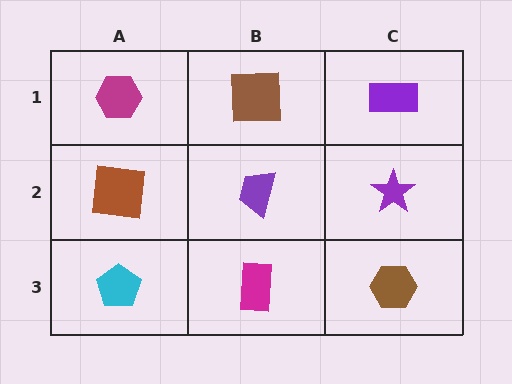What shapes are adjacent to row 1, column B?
A purple trapezoid (row 2, column B), a magenta hexagon (row 1, column A), a purple rectangle (row 1, column C).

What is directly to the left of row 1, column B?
A magenta hexagon.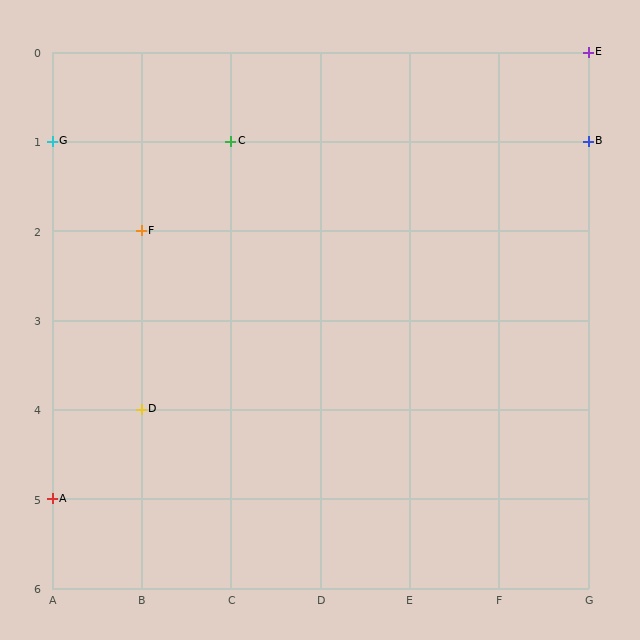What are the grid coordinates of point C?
Point C is at grid coordinates (C, 1).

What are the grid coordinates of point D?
Point D is at grid coordinates (B, 4).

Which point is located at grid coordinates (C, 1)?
Point C is at (C, 1).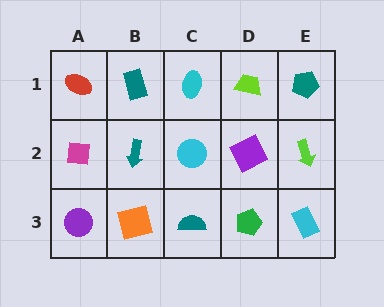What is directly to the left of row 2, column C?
A teal arrow.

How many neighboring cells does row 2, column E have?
3.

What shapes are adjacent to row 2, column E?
A teal pentagon (row 1, column E), a cyan rectangle (row 3, column E), a purple square (row 2, column D).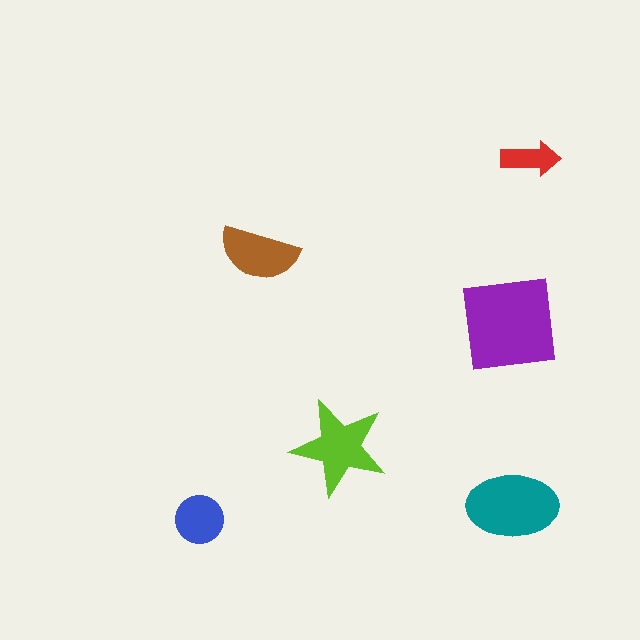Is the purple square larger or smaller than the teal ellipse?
Larger.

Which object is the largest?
The purple square.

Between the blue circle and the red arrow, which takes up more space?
The blue circle.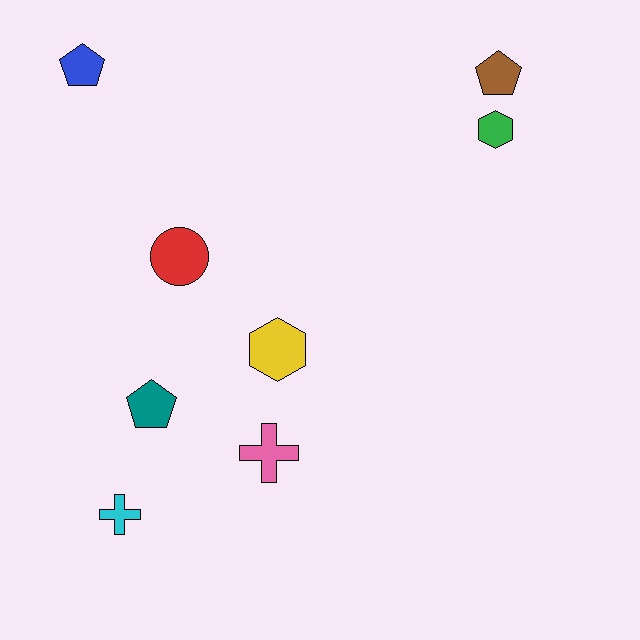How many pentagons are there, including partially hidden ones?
There are 3 pentagons.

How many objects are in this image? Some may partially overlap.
There are 8 objects.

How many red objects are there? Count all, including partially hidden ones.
There is 1 red object.